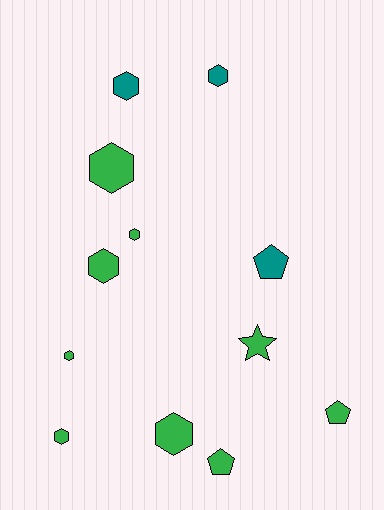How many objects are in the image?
There are 12 objects.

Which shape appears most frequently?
Hexagon, with 8 objects.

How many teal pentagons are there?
There is 1 teal pentagon.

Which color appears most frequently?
Green, with 9 objects.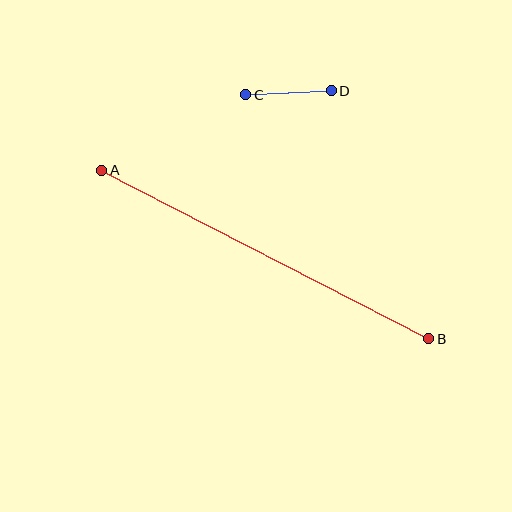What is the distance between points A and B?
The distance is approximately 368 pixels.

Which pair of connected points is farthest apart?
Points A and B are farthest apart.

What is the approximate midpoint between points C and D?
The midpoint is at approximately (289, 93) pixels.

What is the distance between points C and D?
The distance is approximately 85 pixels.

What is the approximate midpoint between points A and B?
The midpoint is at approximately (265, 254) pixels.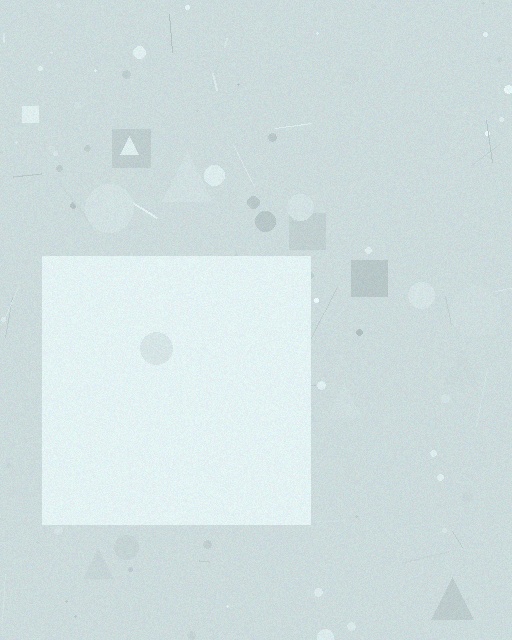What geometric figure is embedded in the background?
A square is embedded in the background.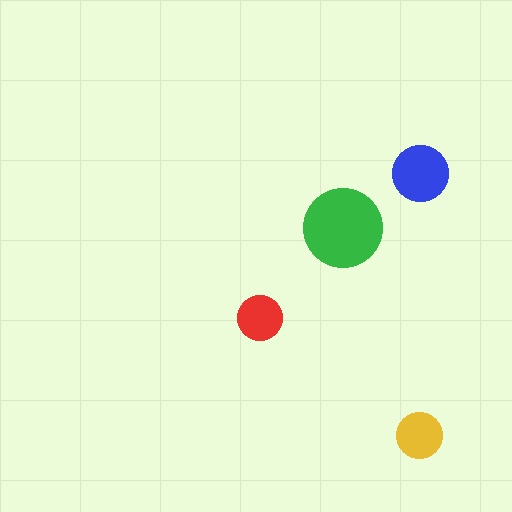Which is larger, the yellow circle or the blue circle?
The blue one.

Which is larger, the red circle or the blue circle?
The blue one.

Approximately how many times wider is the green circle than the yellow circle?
About 1.5 times wider.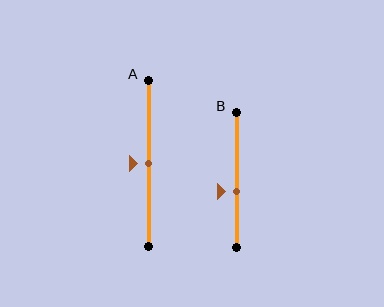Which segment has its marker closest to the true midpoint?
Segment A has its marker closest to the true midpoint.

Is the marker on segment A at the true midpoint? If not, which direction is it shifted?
Yes, the marker on segment A is at the true midpoint.